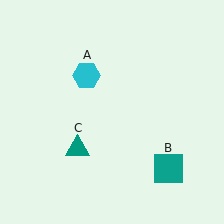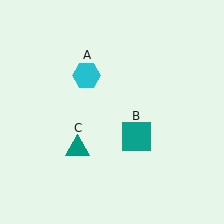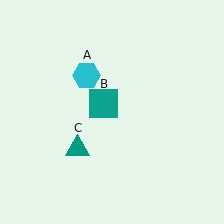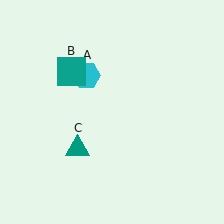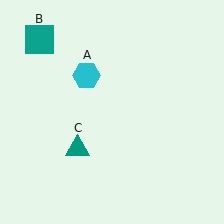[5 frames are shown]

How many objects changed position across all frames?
1 object changed position: teal square (object B).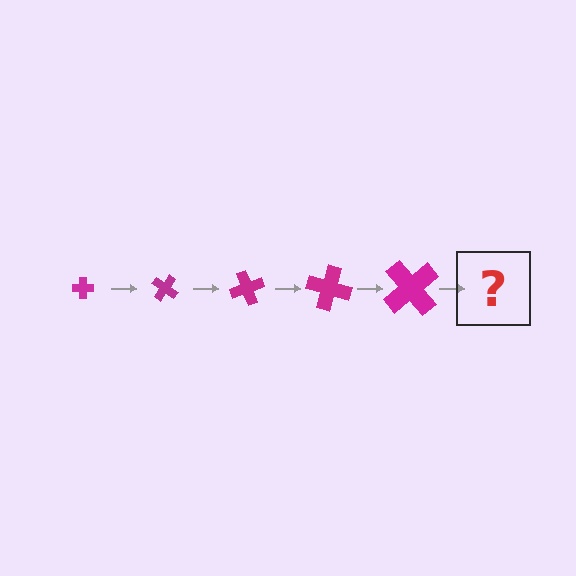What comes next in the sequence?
The next element should be a cross, larger than the previous one and rotated 175 degrees from the start.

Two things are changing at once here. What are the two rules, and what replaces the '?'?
The two rules are that the cross grows larger each step and it rotates 35 degrees each step. The '?' should be a cross, larger than the previous one and rotated 175 degrees from the start.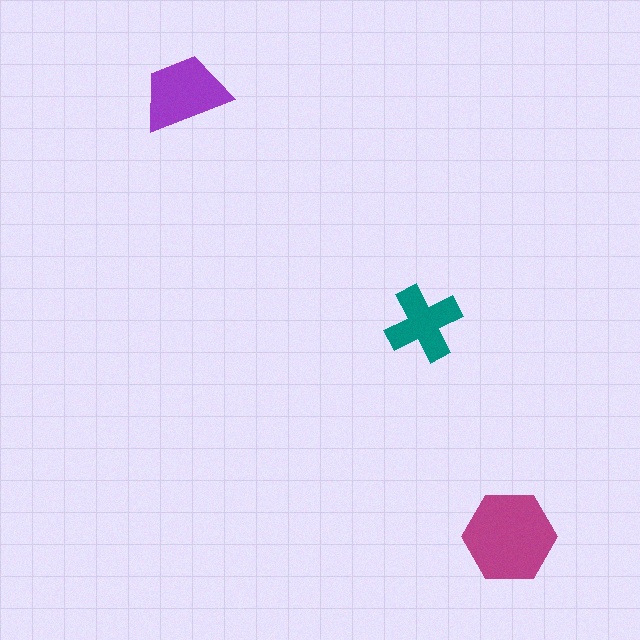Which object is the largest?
The magenta hexagon.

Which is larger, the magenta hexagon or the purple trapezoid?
The magenta hexagon.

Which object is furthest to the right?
The magenta hexagon is rightmost.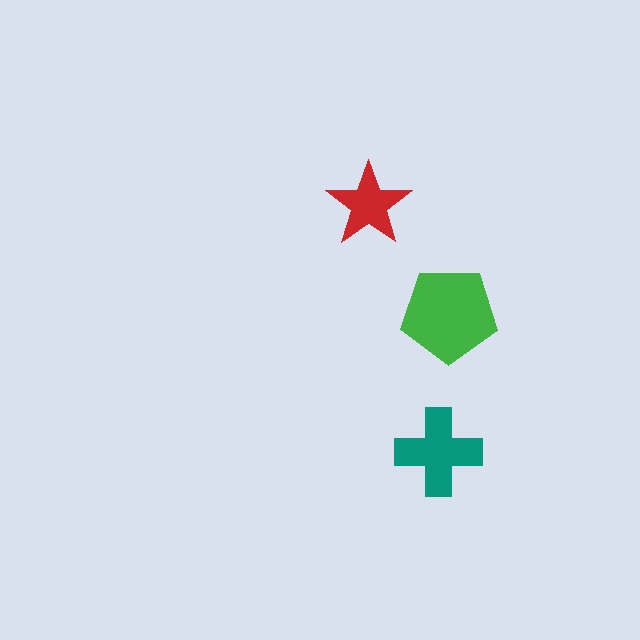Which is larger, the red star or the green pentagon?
The green pentagon.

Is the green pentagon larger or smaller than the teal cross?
Larger.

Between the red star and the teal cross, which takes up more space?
The teal cross.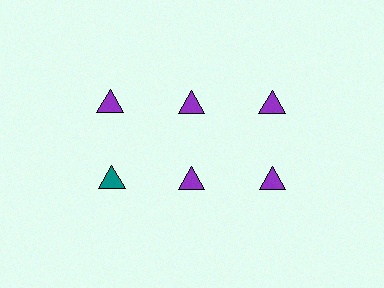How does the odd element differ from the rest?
It has a different color: teal instead of purple.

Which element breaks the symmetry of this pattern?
The teal triangle in the second row, leftmost column breaks the symmetry. All other shapes are purple triangles.